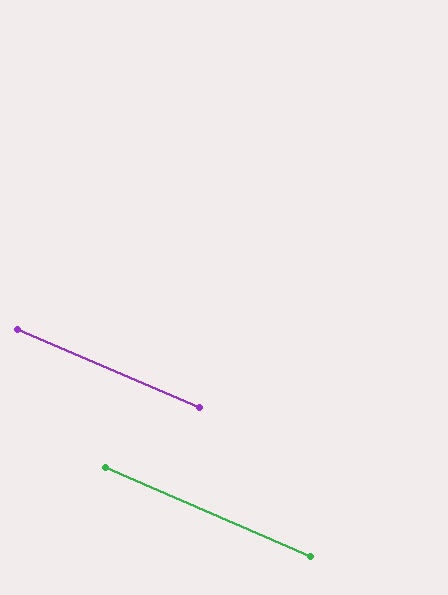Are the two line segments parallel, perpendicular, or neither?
Parallel — their directions differ by only 0.4°.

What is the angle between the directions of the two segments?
Approximately 0 degrees.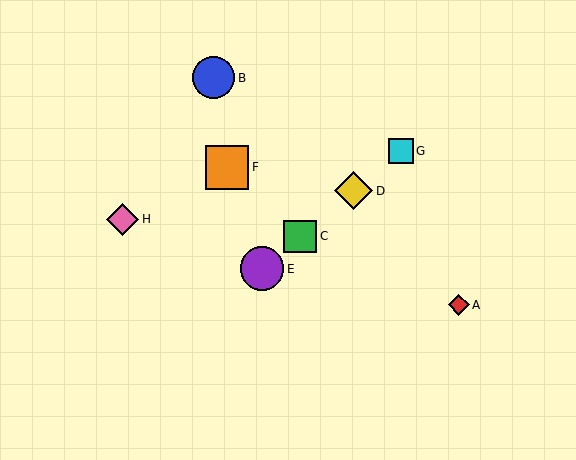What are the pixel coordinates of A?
Object A is at (459, 305).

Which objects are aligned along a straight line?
Objects C, D, E, G are aligned along a straight line.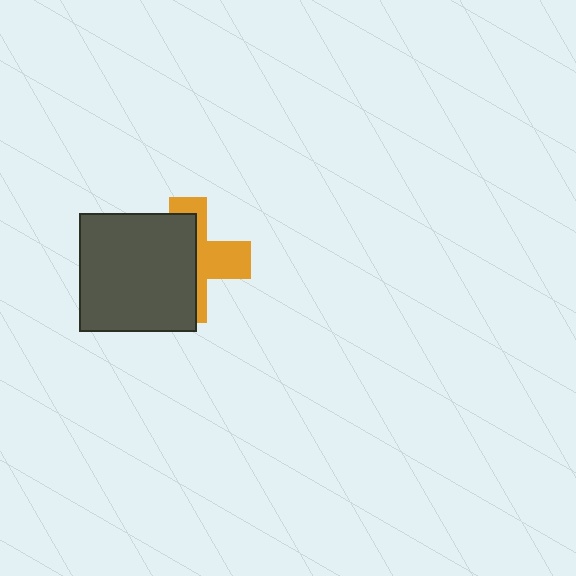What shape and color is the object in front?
The object in front is a dark gray square.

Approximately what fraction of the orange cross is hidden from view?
Roughly 58% of the orange cross is hidden behind the dark gray square.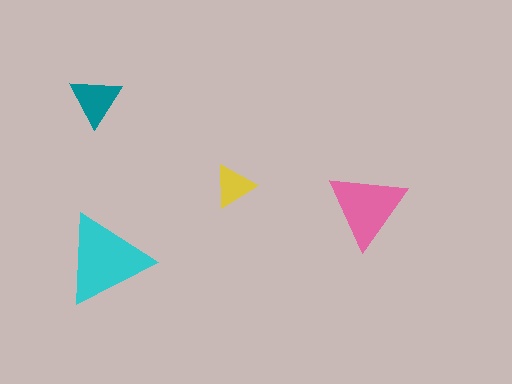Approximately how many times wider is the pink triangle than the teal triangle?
About 1.5 times wider.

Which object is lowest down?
The cyan triangle is bottommost.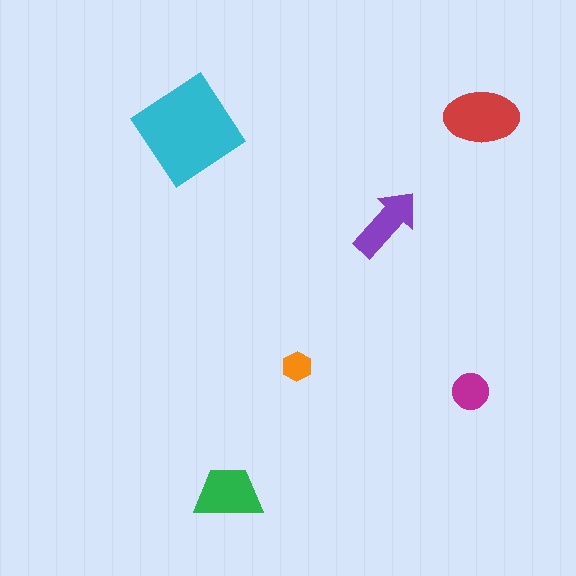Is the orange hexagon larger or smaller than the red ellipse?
Smaller.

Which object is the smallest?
The orange hexagon.